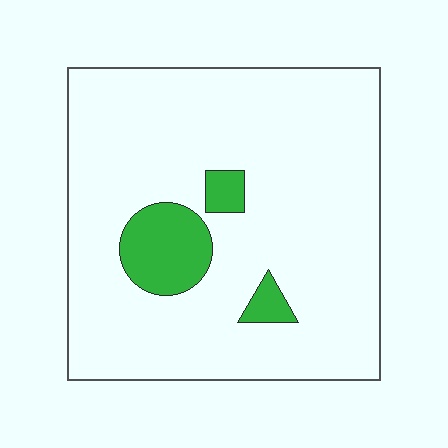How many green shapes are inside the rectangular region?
3.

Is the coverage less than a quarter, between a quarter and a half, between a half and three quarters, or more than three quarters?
Less than a quarter.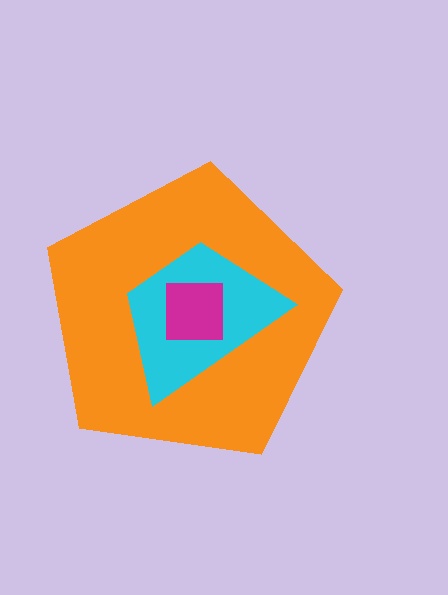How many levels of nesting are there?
3.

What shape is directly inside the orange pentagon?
The cyan trapezoid.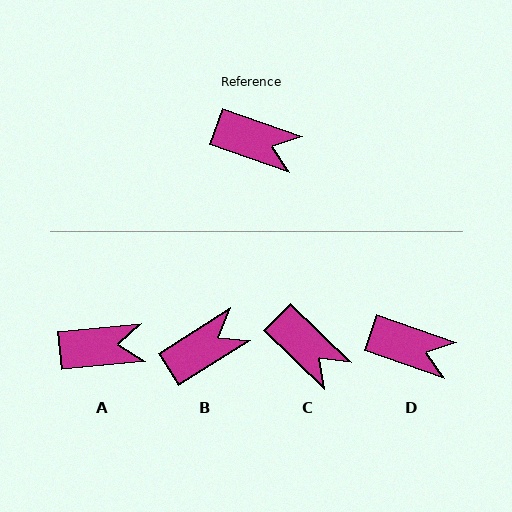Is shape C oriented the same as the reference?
No, it is off by about 25 degrees.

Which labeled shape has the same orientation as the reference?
D.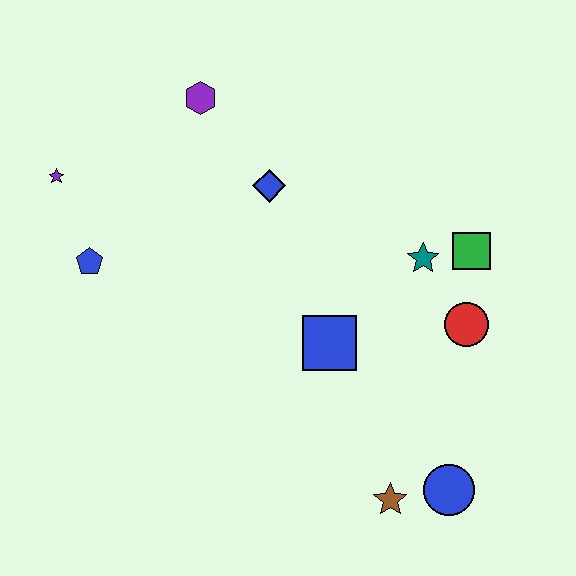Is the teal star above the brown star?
Yes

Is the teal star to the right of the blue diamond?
Yes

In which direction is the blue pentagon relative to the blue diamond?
The blue pentagon is to the left of the blue diamond.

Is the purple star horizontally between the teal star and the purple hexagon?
No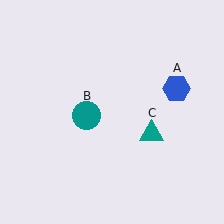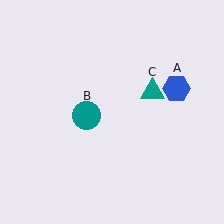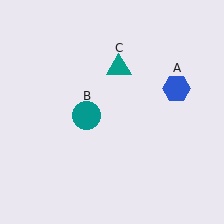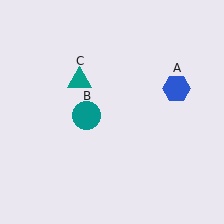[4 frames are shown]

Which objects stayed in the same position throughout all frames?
Blue hexagon (object A) and teal circle (object B) remained stationary.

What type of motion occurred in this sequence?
The teal triangle (object C) rotated counterclockwise around the center of the scene.